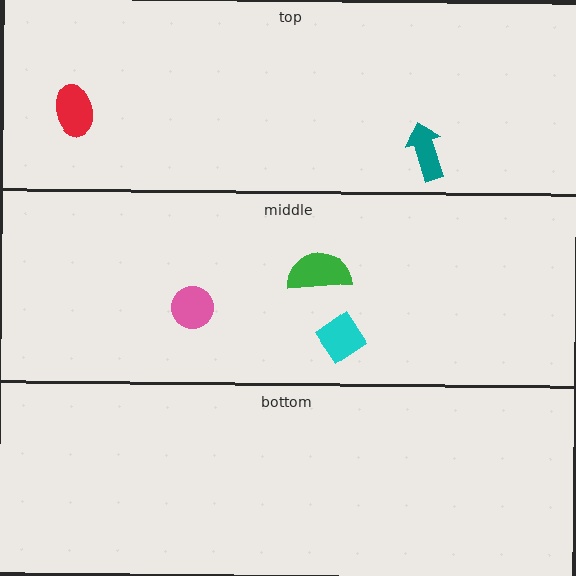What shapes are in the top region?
The red ellipse, the teal arrow.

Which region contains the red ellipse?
The top region.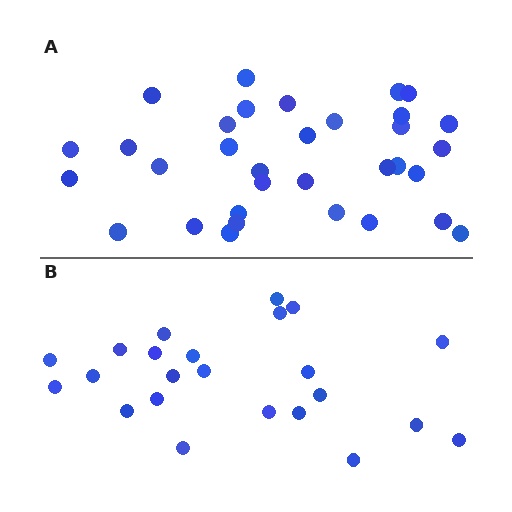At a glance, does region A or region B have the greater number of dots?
Region A (the top region) has more dots.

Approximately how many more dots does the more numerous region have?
Region A has roughly 10 or so more dots than region B.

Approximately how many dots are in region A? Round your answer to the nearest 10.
About 30 dots. (The exact count is 33, which rounds to 30.)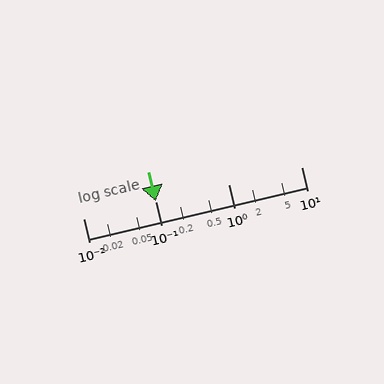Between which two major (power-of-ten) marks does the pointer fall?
The pointer is between 0.01 and 0.1.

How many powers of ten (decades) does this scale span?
The scale spans 3 decades, from 0.01 to 10.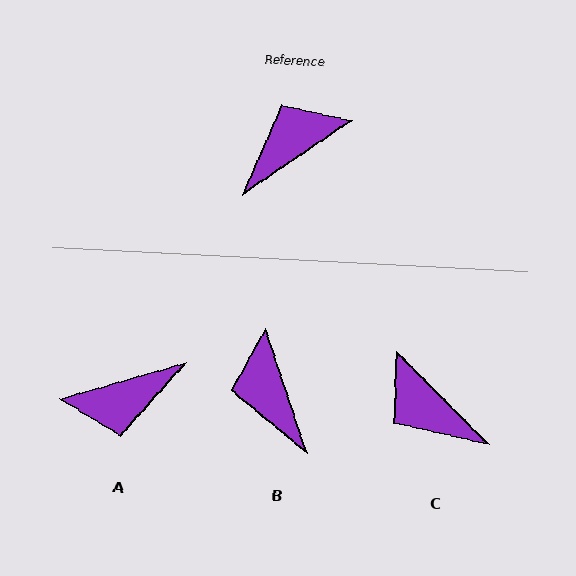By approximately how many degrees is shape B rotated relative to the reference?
Approximately 74 degrees counter-clockwise.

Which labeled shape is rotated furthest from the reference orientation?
A, about 162 degrees away.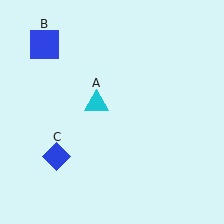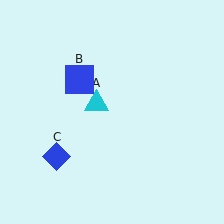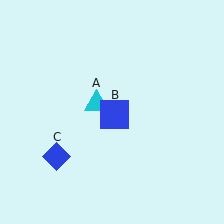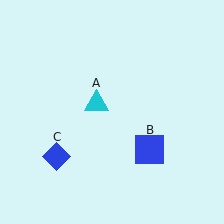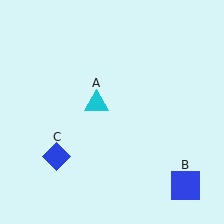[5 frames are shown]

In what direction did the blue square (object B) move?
The blue square (object B) moved down and to the right.